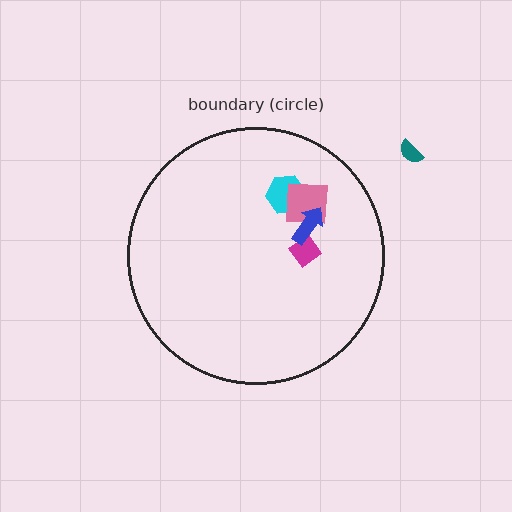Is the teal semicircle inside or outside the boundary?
Outside.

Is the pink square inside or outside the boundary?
Inside.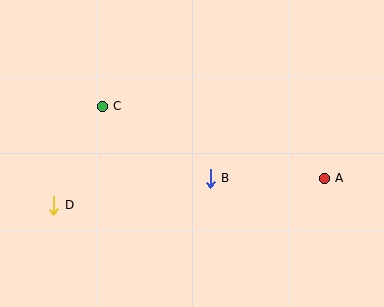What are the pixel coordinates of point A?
Point A is at (324, 178).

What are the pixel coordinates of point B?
Point B is at (210, 178).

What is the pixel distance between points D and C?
The distance between D and C is 110 pixels.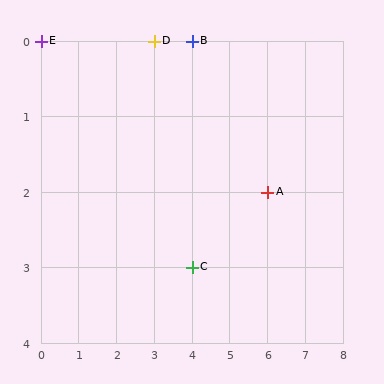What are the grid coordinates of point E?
Point E is at grid coordinates (0, 0).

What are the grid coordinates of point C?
Point C is at grid coordinates (4, 3).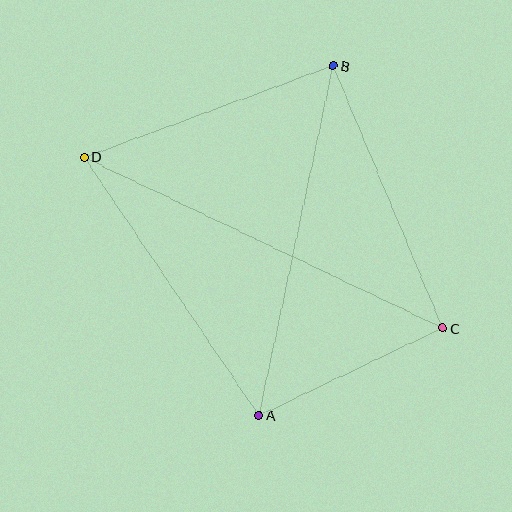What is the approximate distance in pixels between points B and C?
The distance between B and C is approximately 284 pixels.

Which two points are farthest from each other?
Points C and D are farthest from each other.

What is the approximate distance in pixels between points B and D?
The distance between B and D is approximately 265 pixels.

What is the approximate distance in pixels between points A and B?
The distance between A and B is approximately 357 pixels.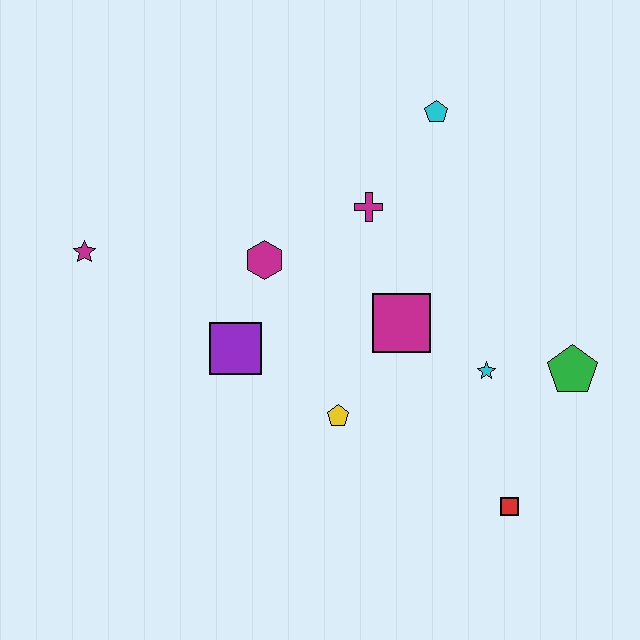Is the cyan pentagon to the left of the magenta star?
No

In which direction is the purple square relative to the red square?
The purple square is to the left of the red square.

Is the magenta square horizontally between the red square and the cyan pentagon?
No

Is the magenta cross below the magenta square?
No